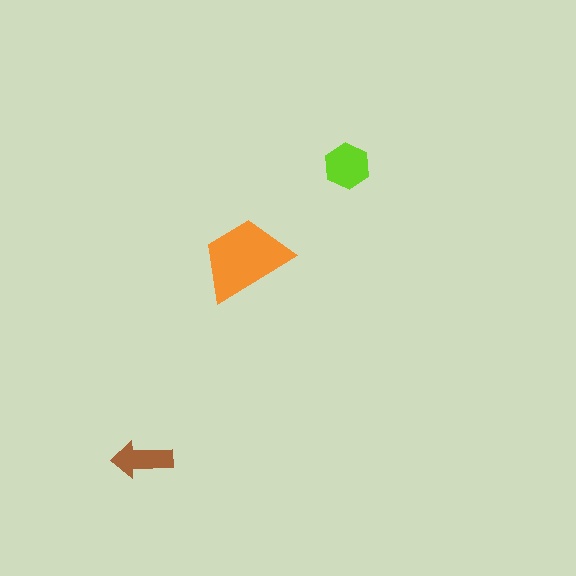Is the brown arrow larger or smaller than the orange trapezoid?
Smaller.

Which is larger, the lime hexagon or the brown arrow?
The lime hexagon.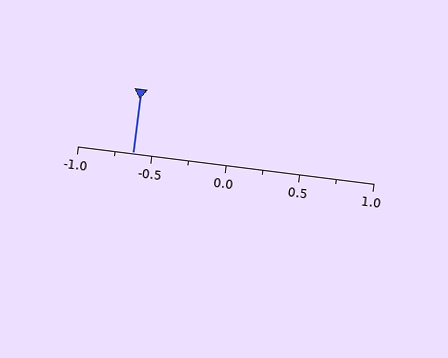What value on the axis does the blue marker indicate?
The marker indicates approximately -0.62.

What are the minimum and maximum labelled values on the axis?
The axis runs from -1.0 to 1.0.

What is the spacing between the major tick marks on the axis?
The major ticks are spaced 0.5 apart.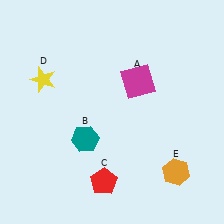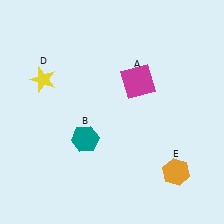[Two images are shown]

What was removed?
The red pentagon (C) was removed in Image 2.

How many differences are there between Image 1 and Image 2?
There is 1 difference between the two images.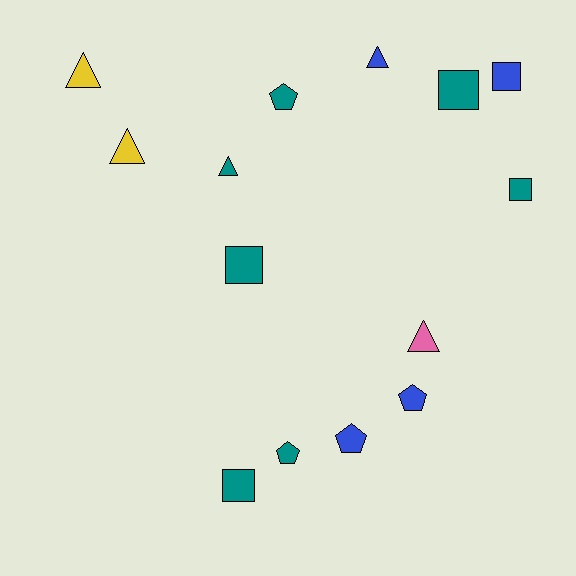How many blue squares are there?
There is 1 blue square.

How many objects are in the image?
There are 14 objects.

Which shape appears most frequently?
Square, with 5 objects.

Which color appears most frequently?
Teal, with 7 objects.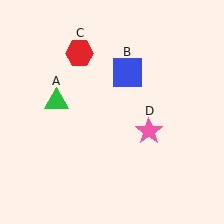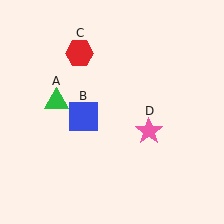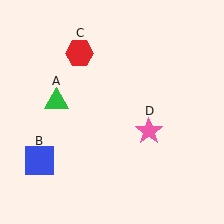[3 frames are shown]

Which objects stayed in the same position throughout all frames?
Green triangle (object A) and red hexagon (object C) and pink star (object D) remained stationary.